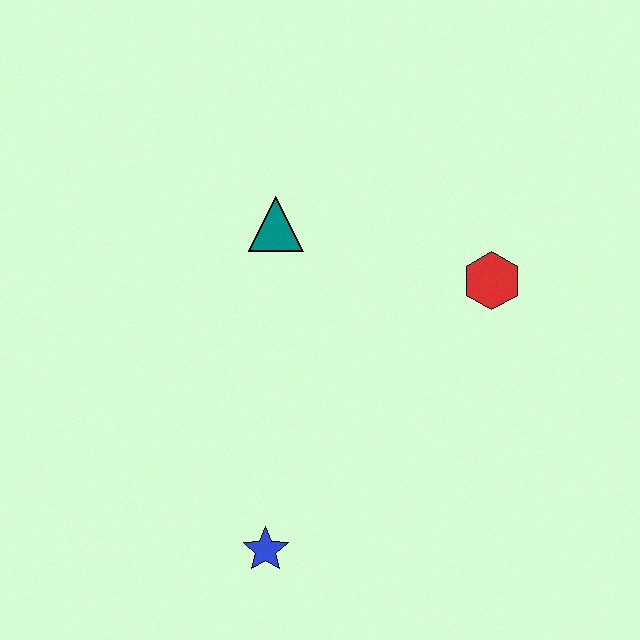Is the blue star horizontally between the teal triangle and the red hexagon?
No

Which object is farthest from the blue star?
The red hexagon is farthest from the blue star.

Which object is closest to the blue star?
The teal triangle is closest to the blue star.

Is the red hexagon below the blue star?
No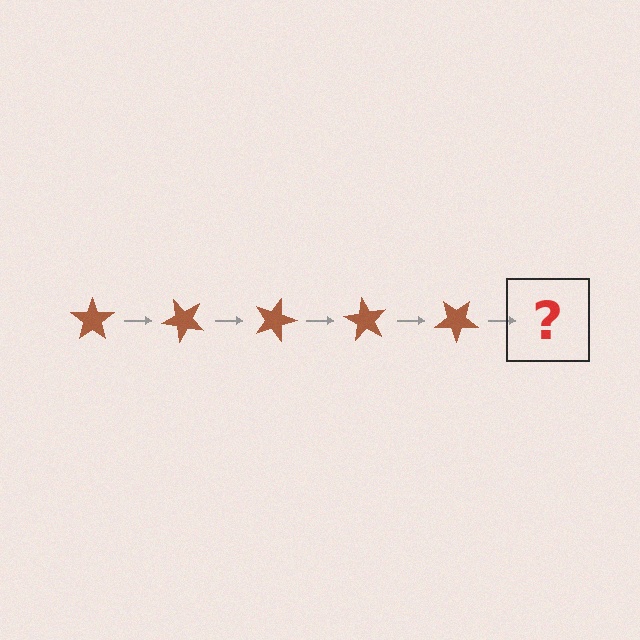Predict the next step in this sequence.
The next step is a brown star rotated 225 degrees.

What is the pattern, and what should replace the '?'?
The pattern is that the star rotates 45 degrees each step. The '?' should be a brown star rotated 225 degrees.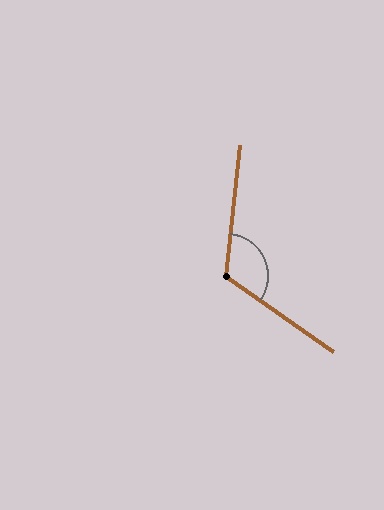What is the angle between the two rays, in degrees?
Approximately 119 degrees.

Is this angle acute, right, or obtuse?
It is obtuse.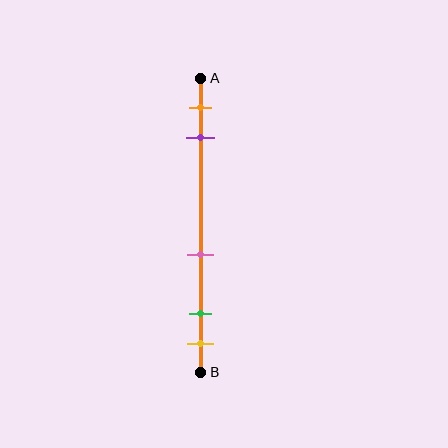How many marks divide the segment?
There are 5 marks dividing the segment.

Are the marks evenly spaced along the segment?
No, the marks are not evenly spaced.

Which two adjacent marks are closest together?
The green and yellow marks are the closest adjacent pair.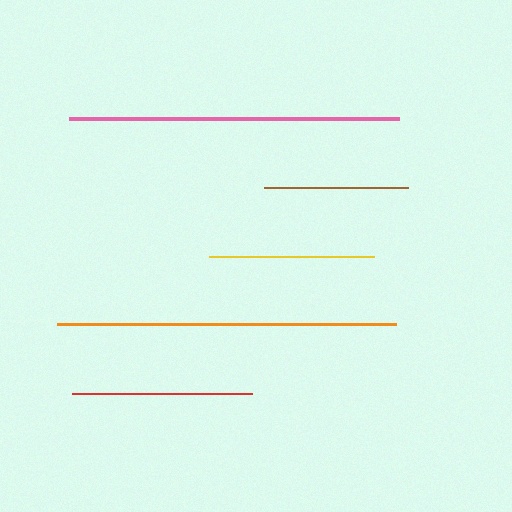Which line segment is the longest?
The orange line is the longest at approximately 338 pixels.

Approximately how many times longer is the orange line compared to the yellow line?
The orange line is approximately 2.1 times the length of the yellow line.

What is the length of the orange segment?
The orange segment is approximately 338 pixels long.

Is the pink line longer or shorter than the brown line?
The pink line is longer than the brown line.